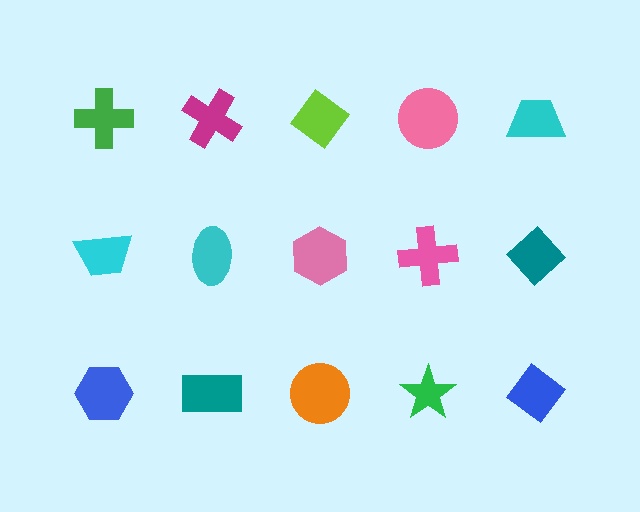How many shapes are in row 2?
5 shapes.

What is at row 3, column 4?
A green star.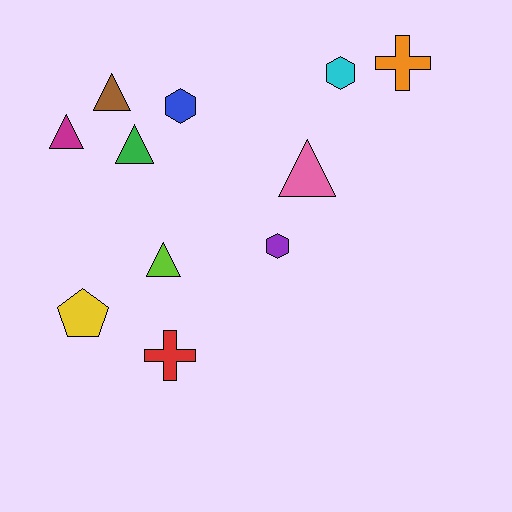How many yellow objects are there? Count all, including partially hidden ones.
There is 1 yellow object.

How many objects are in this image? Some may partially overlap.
There are 11 objects.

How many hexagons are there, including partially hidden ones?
There are 3 hexagons.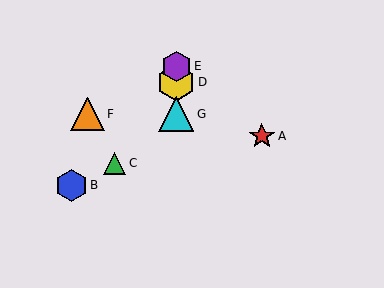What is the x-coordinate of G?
Object G is at x≈176.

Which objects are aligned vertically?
Objects D, E, G are aligned vertically.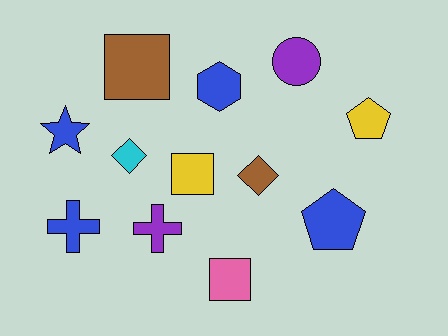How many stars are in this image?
There is 1 star.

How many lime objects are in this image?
There are no lime objects.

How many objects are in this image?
There are 12 objects.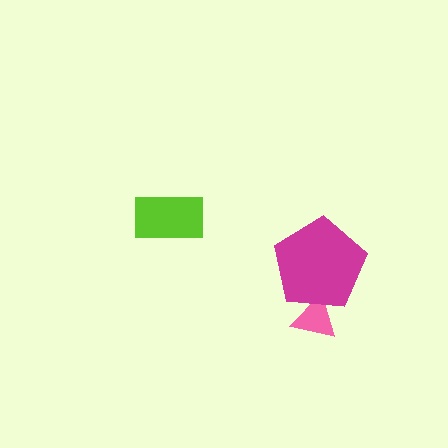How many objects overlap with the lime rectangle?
0 objects overlap with the lime rectangle.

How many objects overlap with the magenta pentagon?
1 object overlaps with the magenta pentagon.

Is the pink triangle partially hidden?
Yes, it is partially covered by another shape.